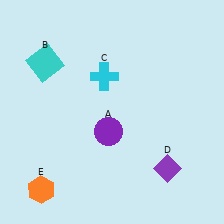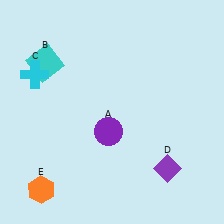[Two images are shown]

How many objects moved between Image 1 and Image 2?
1 object moved between the two images.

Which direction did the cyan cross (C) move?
The cyan cross (C) moved left.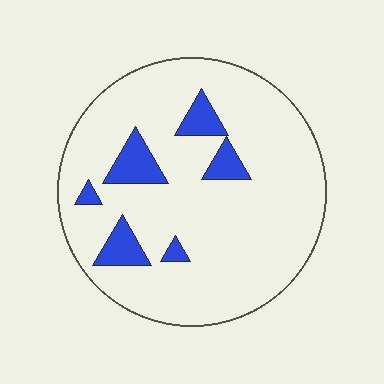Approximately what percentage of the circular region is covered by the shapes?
Approximately 10%.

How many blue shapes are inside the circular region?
6.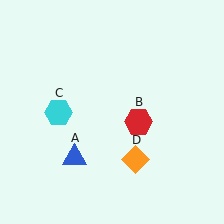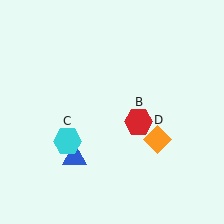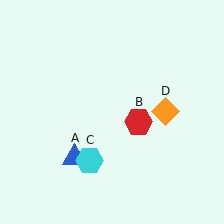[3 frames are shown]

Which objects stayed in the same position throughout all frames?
Blue triangle (object A) and red hexagon (object B) remained stationary.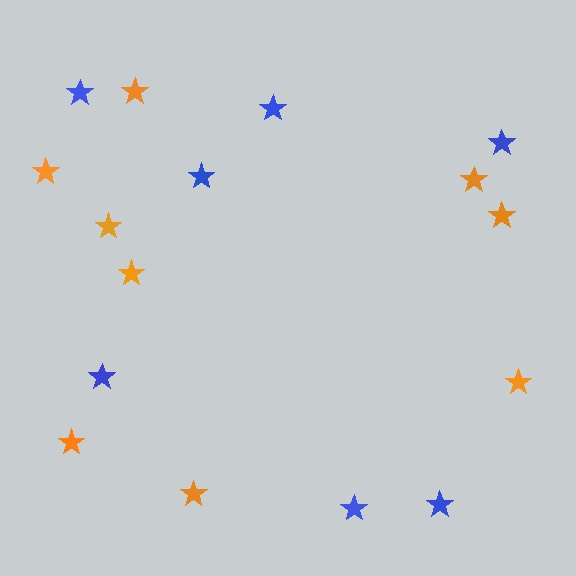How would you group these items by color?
There are 2 groups: one group of blue stars (7) and one group of orange stars (9).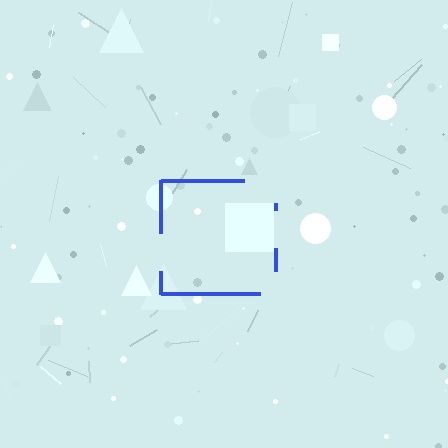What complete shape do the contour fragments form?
The contour fragments form a square.